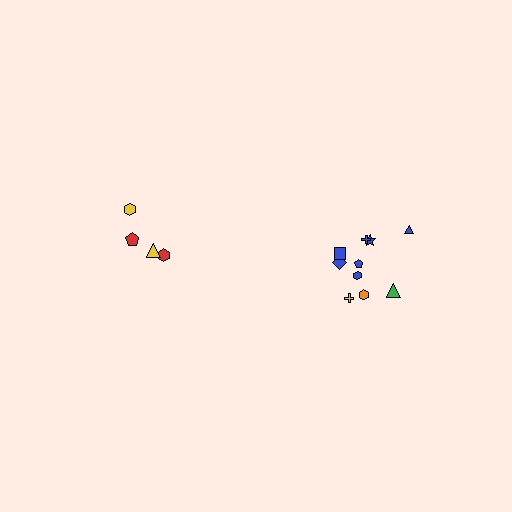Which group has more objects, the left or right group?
The right group.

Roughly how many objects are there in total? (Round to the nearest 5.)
Roughly 15 objects in total.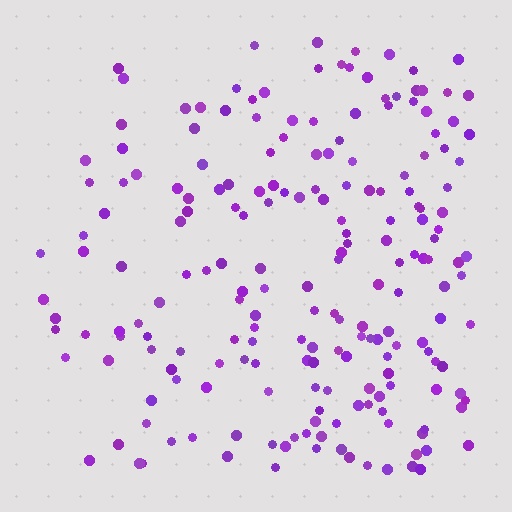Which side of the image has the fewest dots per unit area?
The left.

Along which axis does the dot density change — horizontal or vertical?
Horizontal.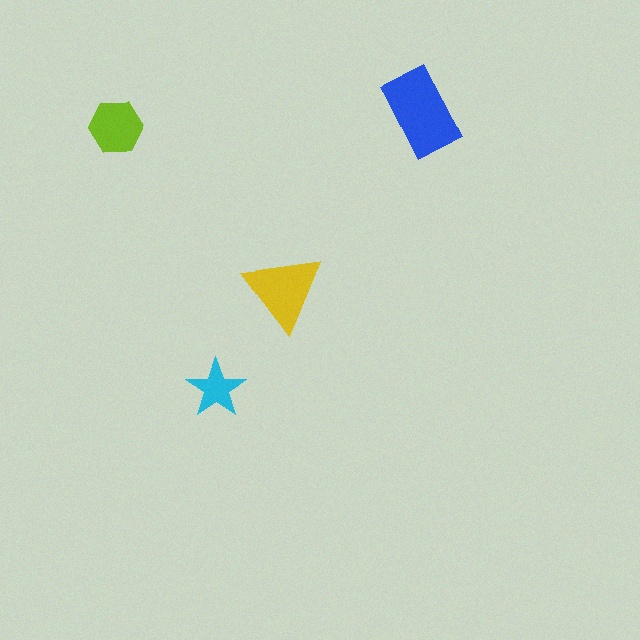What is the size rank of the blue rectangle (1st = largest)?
1st.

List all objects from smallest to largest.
The cyan star, the lime hexagon, the yellow triangle, the blue rectangle.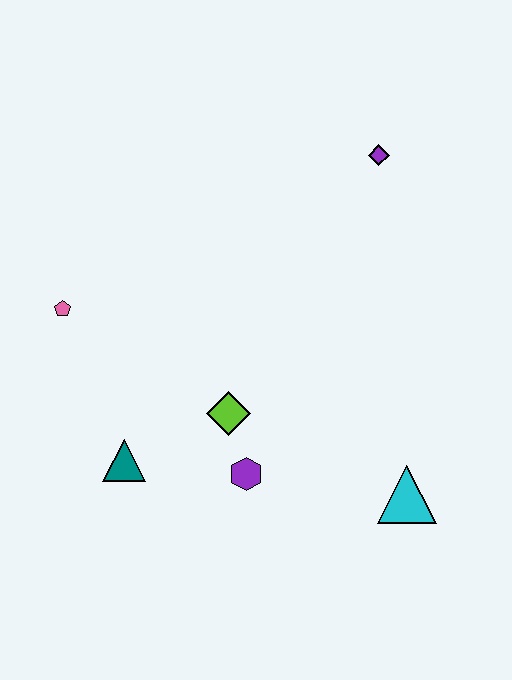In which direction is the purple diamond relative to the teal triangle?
The purple diamond is above the teal triangle.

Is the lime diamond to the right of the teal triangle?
Yes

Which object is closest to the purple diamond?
The lime diamond is closest to the purple diamond.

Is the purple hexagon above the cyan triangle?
Yes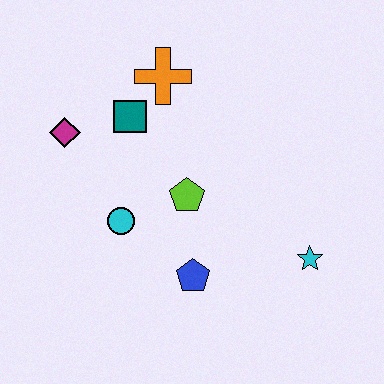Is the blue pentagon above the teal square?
No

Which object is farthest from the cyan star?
The magenta diamond is farthest from the cyan star.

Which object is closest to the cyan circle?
The lime pentagon is closest to the cyan circle.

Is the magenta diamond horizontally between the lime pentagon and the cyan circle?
No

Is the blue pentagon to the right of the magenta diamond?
Yes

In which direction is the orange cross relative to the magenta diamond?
The orange cross is to the right of the magenta diamond.